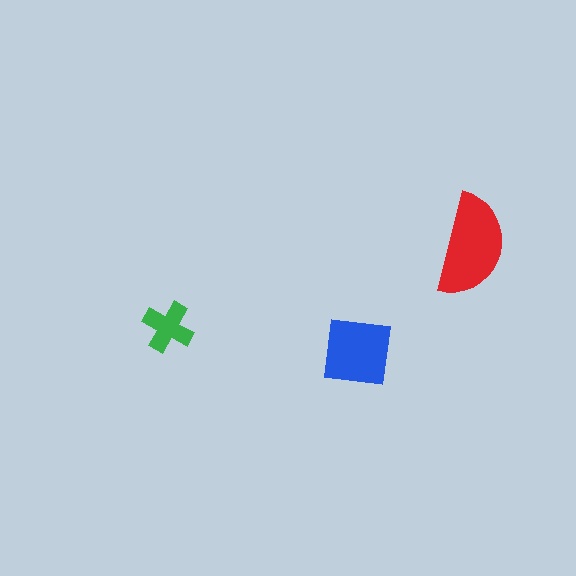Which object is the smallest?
The green cross.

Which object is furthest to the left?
The green cross is leftmost.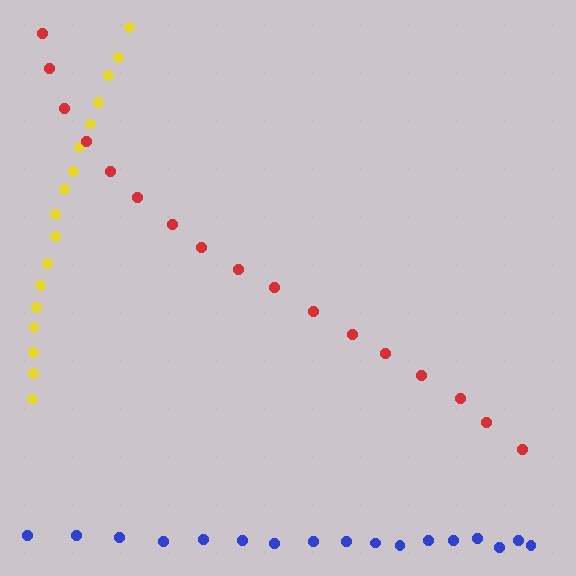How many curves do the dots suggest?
There are 3 distinct paths.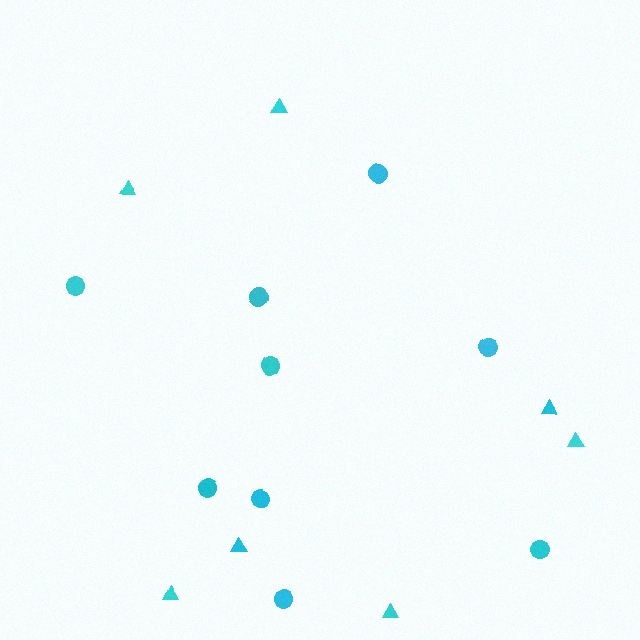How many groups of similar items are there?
There are 2 groups: one group of circles (9) and one group of triangles (7).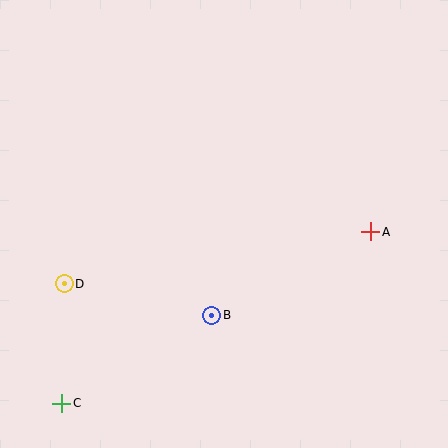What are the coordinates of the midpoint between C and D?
The midpoint between C and D is at (63, 343).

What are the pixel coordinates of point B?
Point B is at (212, 315).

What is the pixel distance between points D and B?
The distance between D and B is 151 pixels.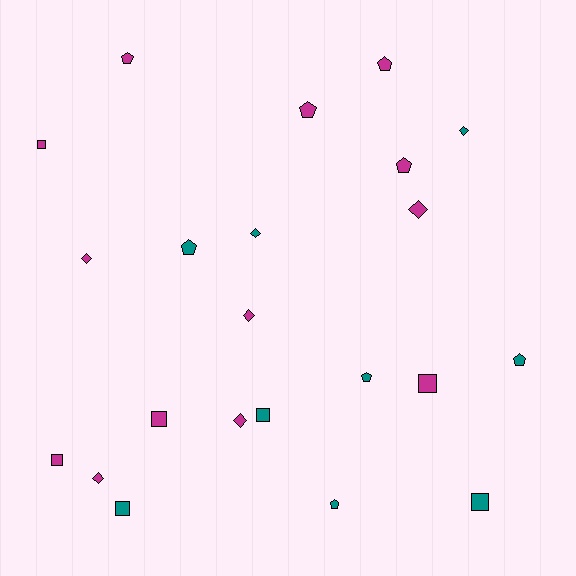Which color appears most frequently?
Magenta, with 13 objects.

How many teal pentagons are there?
There are 4 teal pentagons.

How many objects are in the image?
There are 22 objects.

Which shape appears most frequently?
Pentagon, with 8 objects.